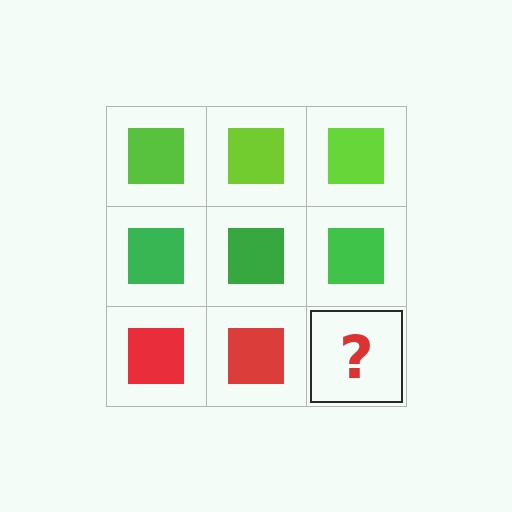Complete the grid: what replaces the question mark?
The question mark should be replaced with a red square.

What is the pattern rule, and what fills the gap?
The rule is that each row has a consistent color. The gap should be filled with a red square.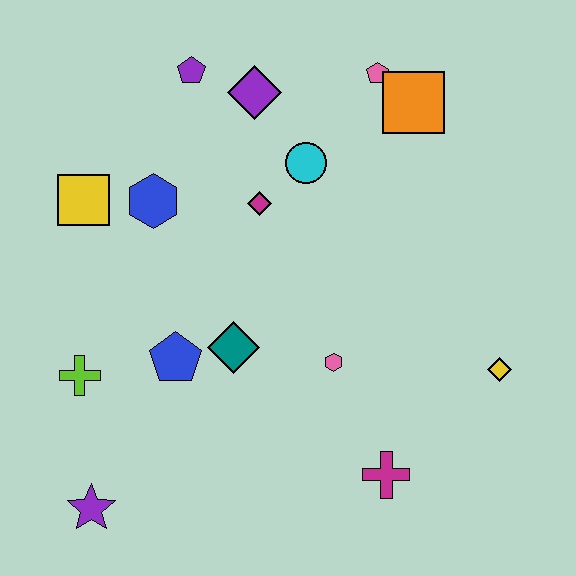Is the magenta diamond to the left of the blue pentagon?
No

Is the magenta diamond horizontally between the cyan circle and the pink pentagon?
No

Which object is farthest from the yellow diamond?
The yellow square is farthest from the yellow diamond.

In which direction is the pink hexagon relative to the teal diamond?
The pink hexagon is to the right of the teal diamond.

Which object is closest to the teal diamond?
The blue pentagon is closest to the teal diamond.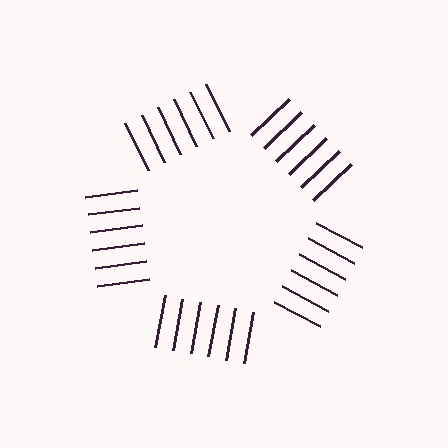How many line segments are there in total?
30 — 6 along each of the 5 edges.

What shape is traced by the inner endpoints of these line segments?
An illusory pentagon — the line segments terminate on its edges but no continuous stroke is drawn.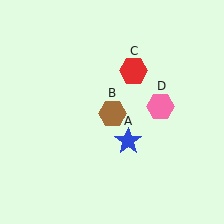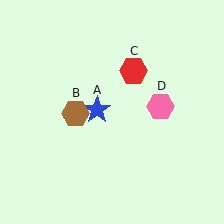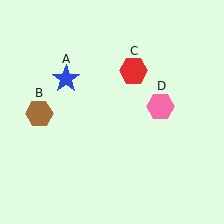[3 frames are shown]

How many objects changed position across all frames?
2 objects changed position: blue star (object A), brown hexagon (object B).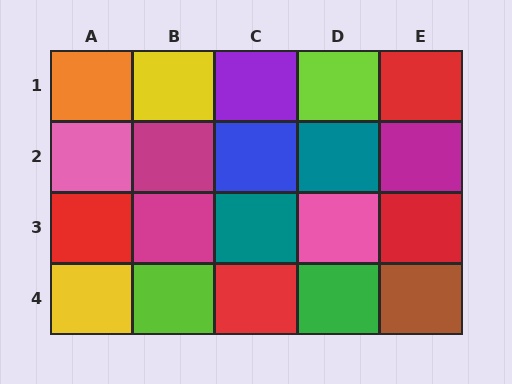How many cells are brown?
1 cell is brown.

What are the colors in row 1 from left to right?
Orange, yellow, purple, lime, red.